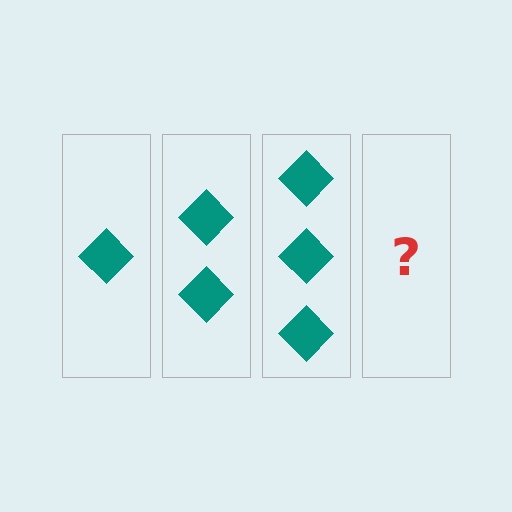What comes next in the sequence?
The next element should be 4 diamonds.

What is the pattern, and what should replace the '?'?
The pattern is that each step adds one more diamond. The '?' should be 4 diamonds.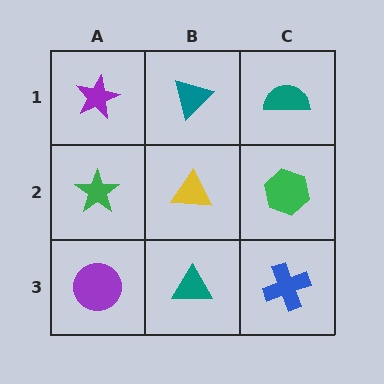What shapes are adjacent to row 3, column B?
A yellow triangle (row 2, column B), a purple circle (row 3, column A), a blue cross (row 3, column C).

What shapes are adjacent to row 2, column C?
A teal semicircle (row 1, column C), a blue cross (row 3, column C), a yellow triangle (row 2, column B).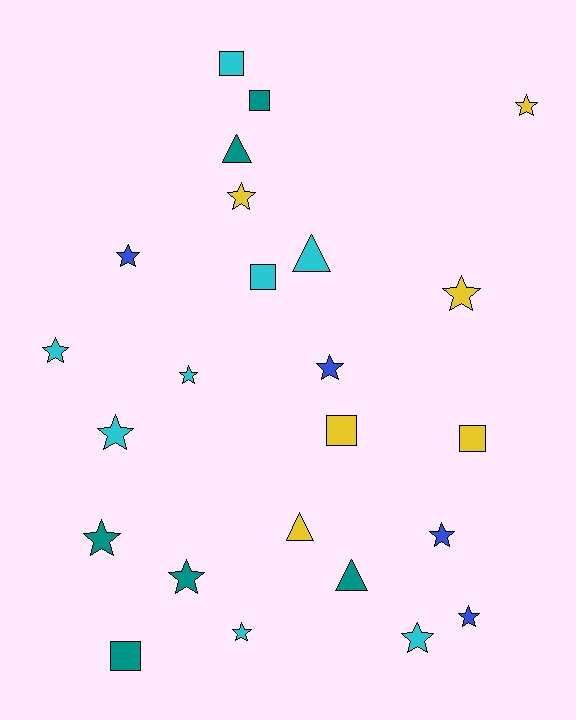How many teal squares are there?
There are 2 teal squares.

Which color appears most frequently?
Cyan, with 8 objects.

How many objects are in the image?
There are 24 objects.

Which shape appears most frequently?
Star, with 14 objects.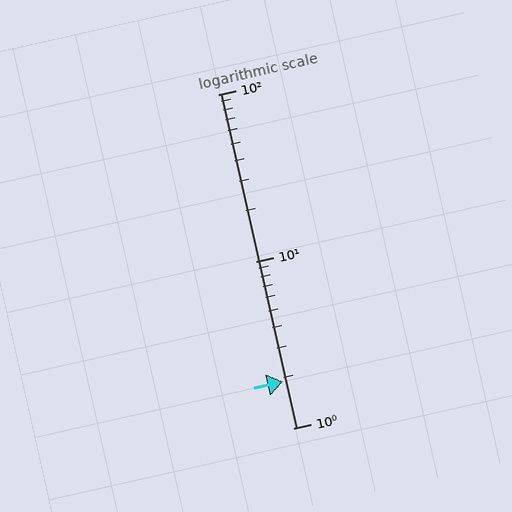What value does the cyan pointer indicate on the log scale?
The pointer indicates approximately 1.9.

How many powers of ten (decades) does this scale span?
The scale spans 2 decades, from 1 to 100.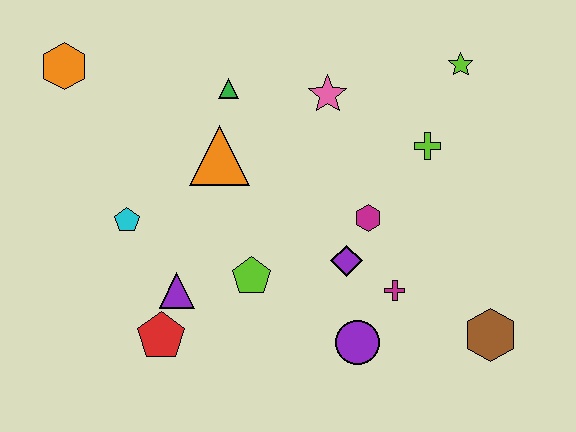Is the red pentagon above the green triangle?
No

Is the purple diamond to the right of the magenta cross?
No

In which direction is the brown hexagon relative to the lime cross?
The brown hexagon is below the lime cross.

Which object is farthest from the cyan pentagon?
The brown hexagon is farthest from the cyan pentagon.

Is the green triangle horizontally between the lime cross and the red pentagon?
Yes